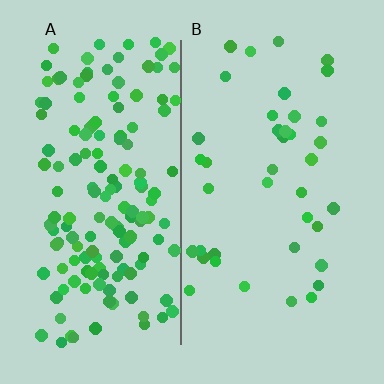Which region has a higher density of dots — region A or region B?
A (the left).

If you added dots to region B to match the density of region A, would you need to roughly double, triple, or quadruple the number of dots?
Approximately quadruple.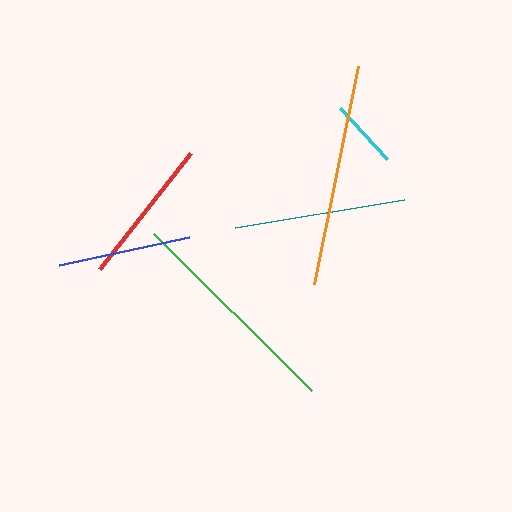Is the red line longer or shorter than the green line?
The green line is longer than the red line.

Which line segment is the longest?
The orange line is the longest at approximately 223 pixels.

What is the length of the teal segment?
The teal segment is approximately 171 pixels long.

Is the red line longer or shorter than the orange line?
The orange line is longer than the red line.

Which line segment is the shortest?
The cyan line is the shortest at approximately 70 pixels.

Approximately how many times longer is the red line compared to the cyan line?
The red line is approximately 2.1 times the length of the cyan line.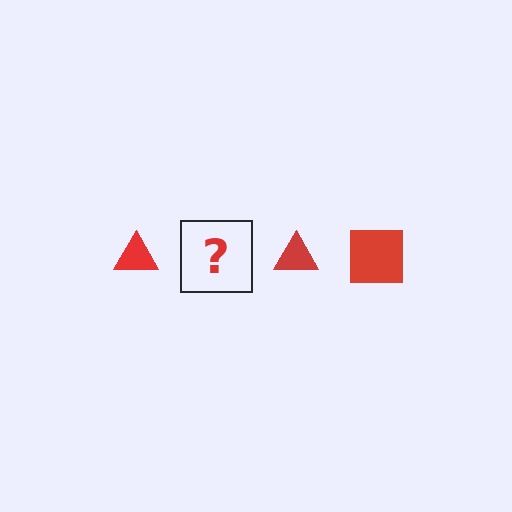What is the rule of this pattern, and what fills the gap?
The rule is that the pattern cycles through triangle, square shapes in red. The gap should be filled with a red square.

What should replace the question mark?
The question mark should be replaced with a red square.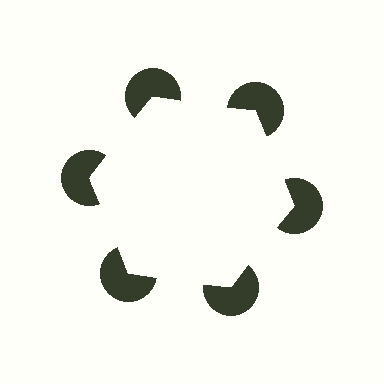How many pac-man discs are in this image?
There are 6 — one at each vertex of the illusory hexagon.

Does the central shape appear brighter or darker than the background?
It typically appears slightly brighter than the background, even though no actual brightness change is drawn.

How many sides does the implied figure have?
6 sides.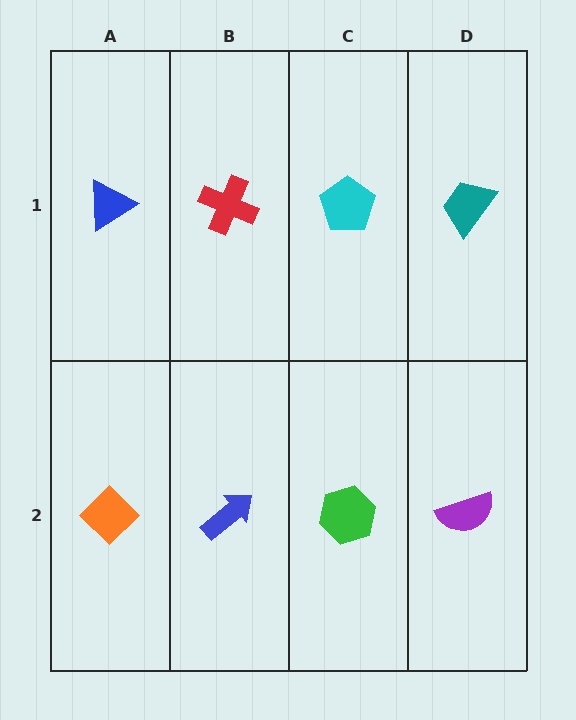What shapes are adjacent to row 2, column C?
A cyan pentagon (row 1, column C), a blue arrow (row 2, column B), a purple semicircle (row 2, column D).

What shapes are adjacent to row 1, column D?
A purple semicircle (row 2, column D), a cyan pentagon (row 1, column C).